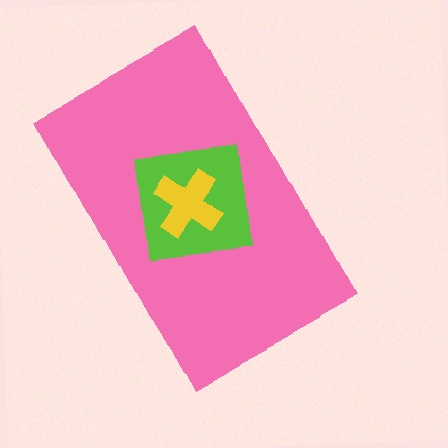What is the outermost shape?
The pink rectangle.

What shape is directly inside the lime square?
The yellow cross.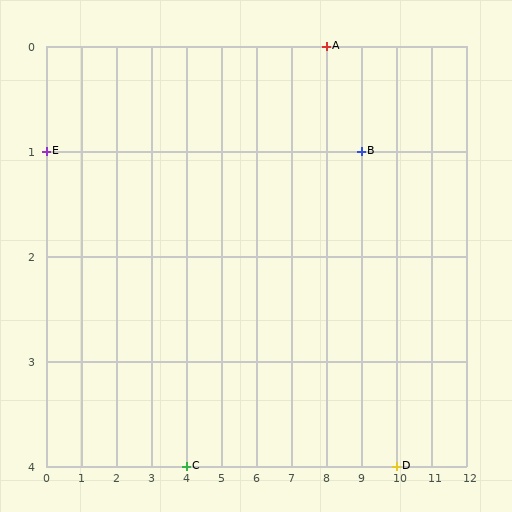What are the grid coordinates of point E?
Point E is at grid coordinates (0, 1).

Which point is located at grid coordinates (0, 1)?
Point E is at (0, 1).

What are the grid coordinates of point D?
Point D is at grid coordinates (10, 4).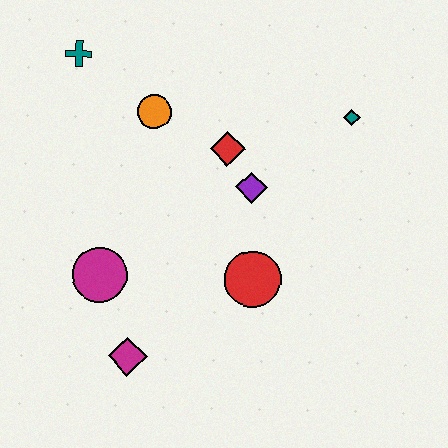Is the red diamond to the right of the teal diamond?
No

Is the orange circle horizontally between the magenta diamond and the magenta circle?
No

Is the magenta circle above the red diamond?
No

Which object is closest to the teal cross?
The orange circle is closest to the teal cross.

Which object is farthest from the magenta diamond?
The teal diamond is farthest from the magenta diamond.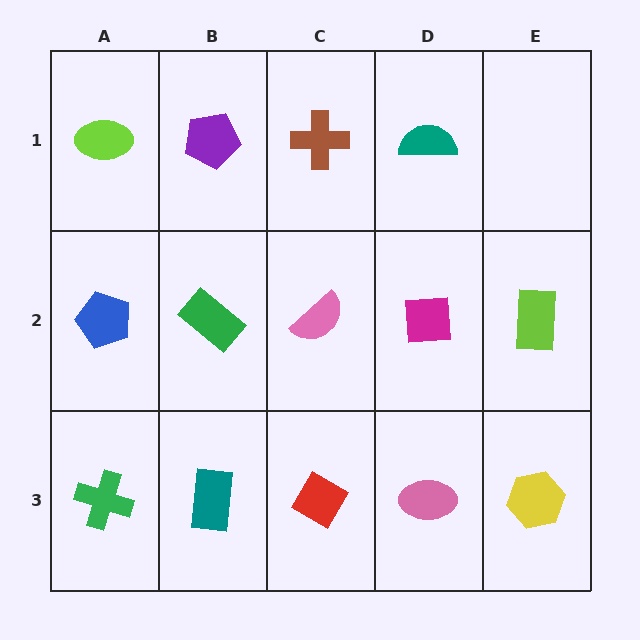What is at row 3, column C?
A red diamond.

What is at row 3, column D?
A pink ellipse.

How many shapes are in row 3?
5 shapes.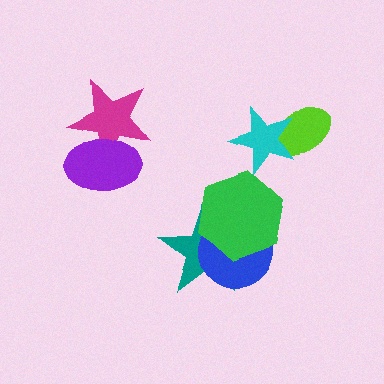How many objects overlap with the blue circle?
2 objects overlap with the blue circle.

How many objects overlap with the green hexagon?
2 objects overlap with the green hexagon.